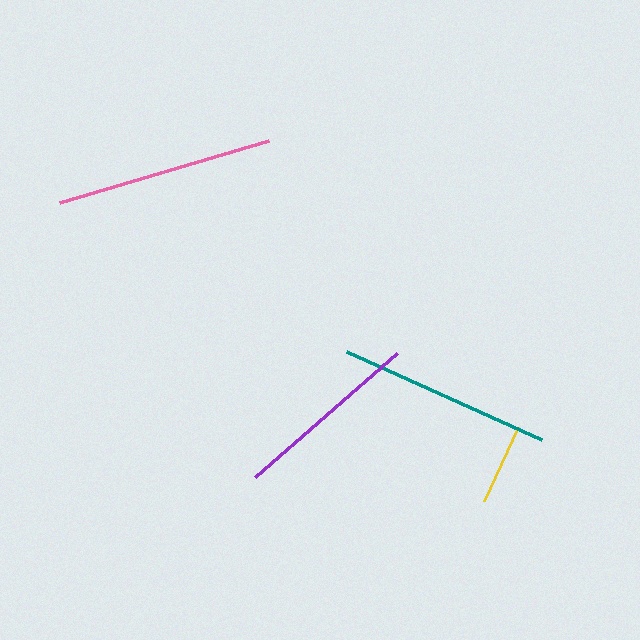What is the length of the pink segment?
The pink segment is approximately 218 pixels long.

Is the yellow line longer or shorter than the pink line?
The pink line is longer than the yellow line.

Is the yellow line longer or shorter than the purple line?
The purple line is longer than the yellow line.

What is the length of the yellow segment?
The yellow segment is approximately 81 pixels long.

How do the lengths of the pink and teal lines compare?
The pink and teal lines are approximately the same length.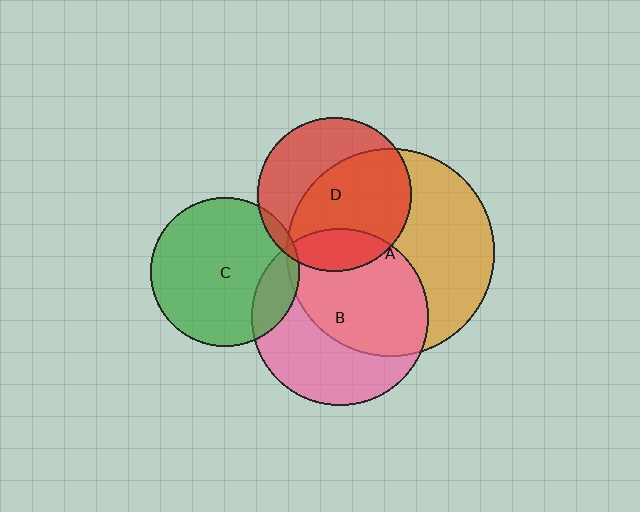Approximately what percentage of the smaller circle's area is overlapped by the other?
Approximately 15%.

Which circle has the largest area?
Circle A (orange).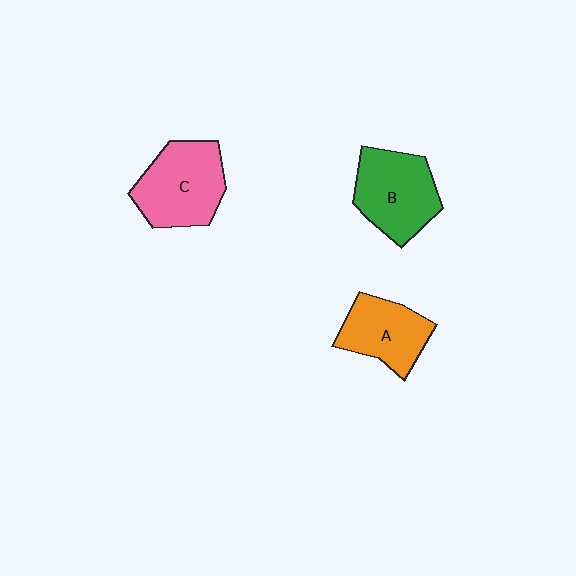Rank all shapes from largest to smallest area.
From largest to smallest: C (pink), B (green), A (orange).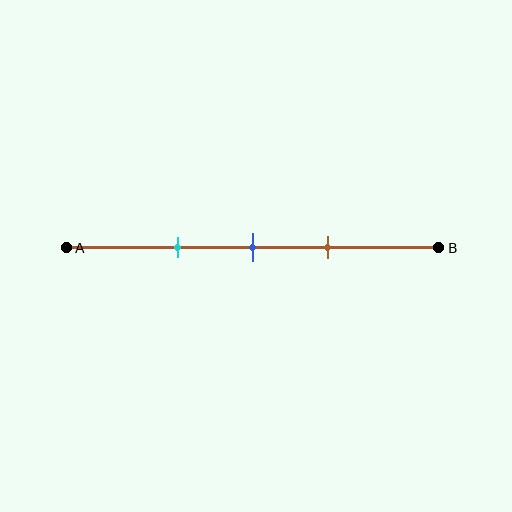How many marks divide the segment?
There are 3 marks dividing the segment.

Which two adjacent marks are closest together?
The blue and brown marks are the closest adjacent pair.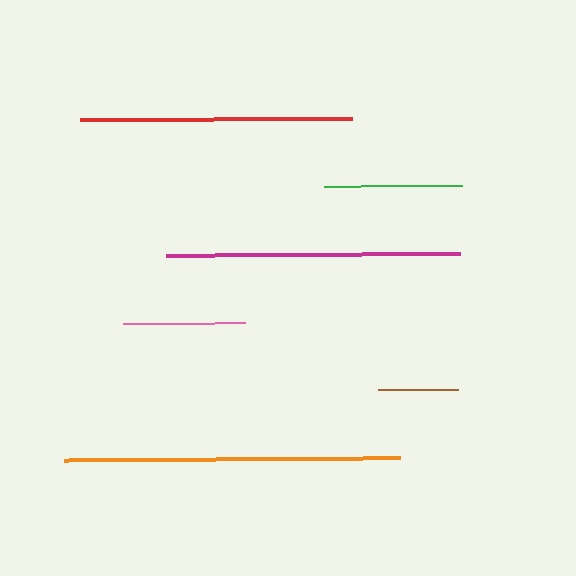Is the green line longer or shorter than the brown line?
The green line is longer than the brown line.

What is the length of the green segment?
The green segment is approximately 138 pixels long.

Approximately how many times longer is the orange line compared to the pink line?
The orange line is approximately 2.8 times the length of the pink line.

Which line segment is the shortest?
The brown line is the shortest at approximately 80 pixels.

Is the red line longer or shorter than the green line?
The red line is longer than the green line.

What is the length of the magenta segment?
The magenta segment is approximately 294 pixels long.